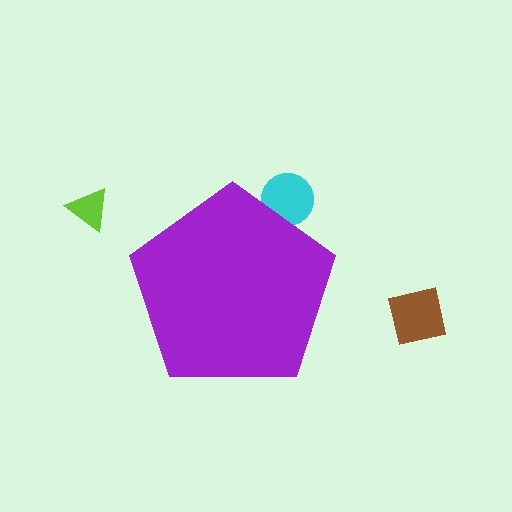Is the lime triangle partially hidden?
No, the lime triangle is fully visible.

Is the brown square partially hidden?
No, the brown square is fully visible.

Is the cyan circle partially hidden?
Yes, the cyan circle is partially hidden behind the purple pentagon.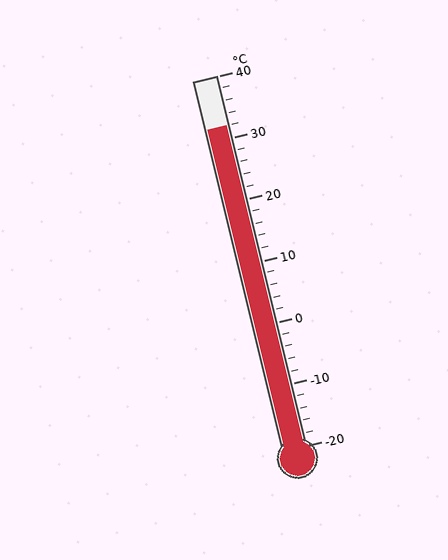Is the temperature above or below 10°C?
The temperature is above 10°C.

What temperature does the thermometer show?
The thermometer shows approximately 32°C.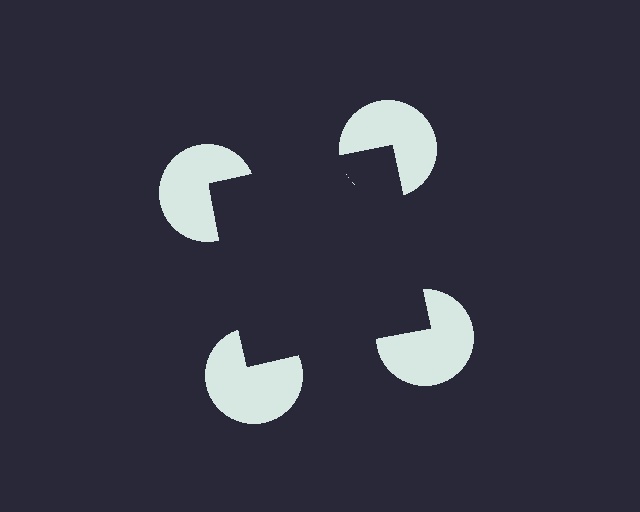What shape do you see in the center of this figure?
An illusory square — its edges are inferred from the aligned wedge cuts in the pac-man discs, not physically drawn.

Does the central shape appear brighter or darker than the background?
It typically appears slightly darker than the background, even though no actual brightness change is drawn.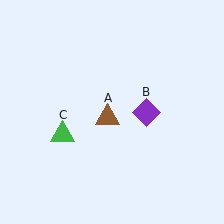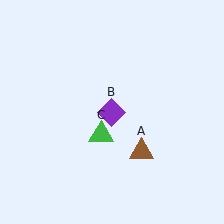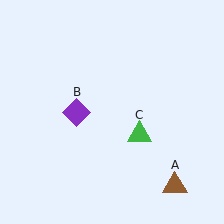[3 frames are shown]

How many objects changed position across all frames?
3 objects changed position: brown triangle (object A), purple diamond (object B), green triangle (object C).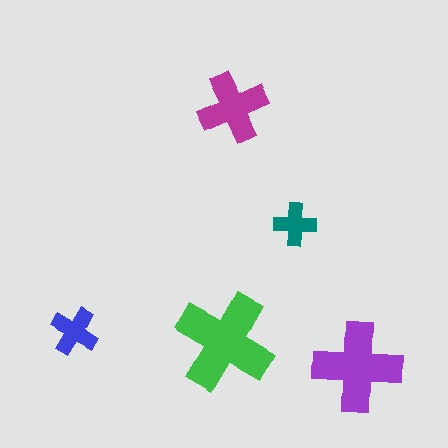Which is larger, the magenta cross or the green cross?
The green one.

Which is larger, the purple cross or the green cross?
The green one.